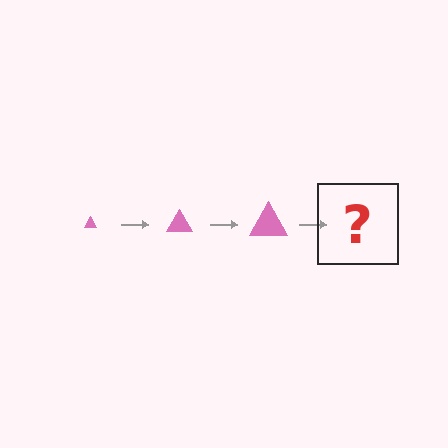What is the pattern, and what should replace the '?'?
The pattern is that the triangle gets progressively larger each step. The '?' should be a pink triangle, larger than the previous one.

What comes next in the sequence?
The next element should be a pink triangle, larger than the previous one.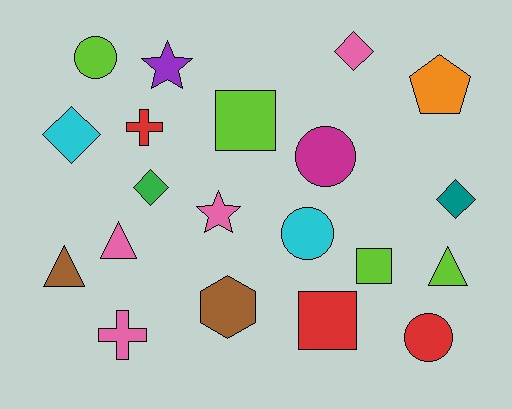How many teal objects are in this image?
There is 1 teal object.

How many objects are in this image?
There are 20 objects.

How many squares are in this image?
There are 3 squares.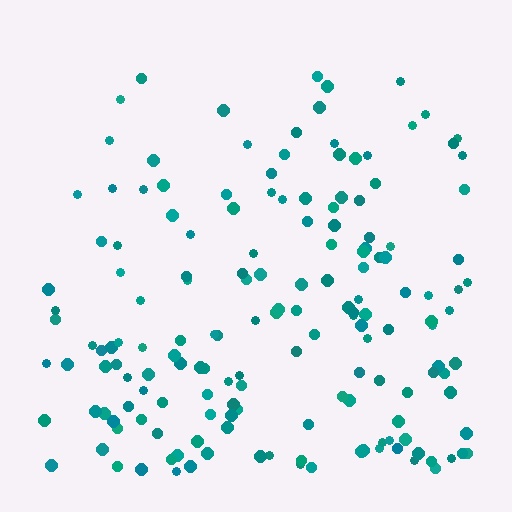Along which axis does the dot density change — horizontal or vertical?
Vertical.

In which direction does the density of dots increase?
From top to bottom, with the bottom side densest.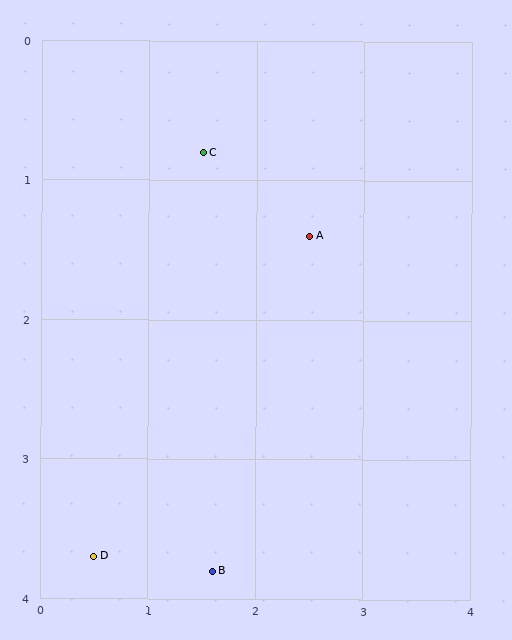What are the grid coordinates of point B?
Point B is at approximately (1.6, 3.8).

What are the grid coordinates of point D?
Point D is at approximately (0.5, 3.7).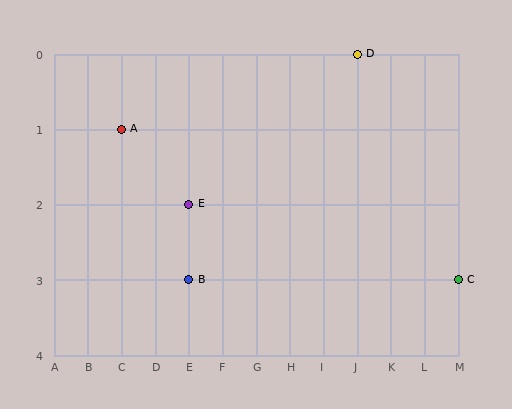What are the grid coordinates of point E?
Point E is at grid coordinates (E, 2).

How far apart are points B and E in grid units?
Points B and E are 1 row apart.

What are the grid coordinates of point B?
Point B is at grid coordinates (E, 3).